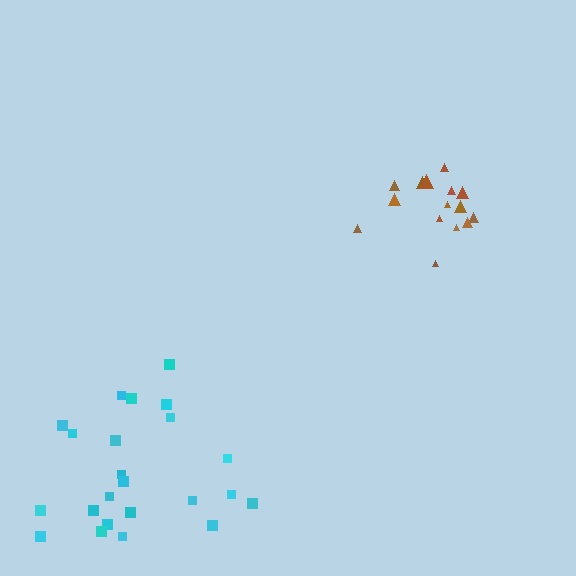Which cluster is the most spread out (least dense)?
Cyan.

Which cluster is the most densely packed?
Brown.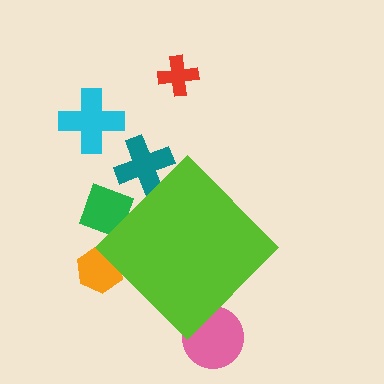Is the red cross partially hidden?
No, the red cross is fully visible.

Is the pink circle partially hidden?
Yes, the pink circle is partially hidden behind the lime diamond.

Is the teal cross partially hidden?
Yes, the teal cross is partially hidden behind the lime diamond.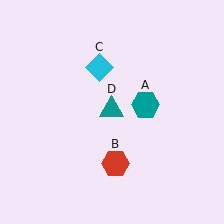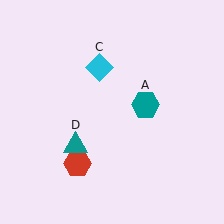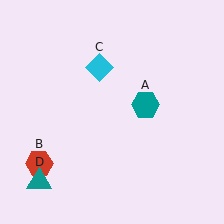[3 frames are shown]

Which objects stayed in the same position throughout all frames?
Teal hexagon (object A) and cyan diamond (object C) remained stationary.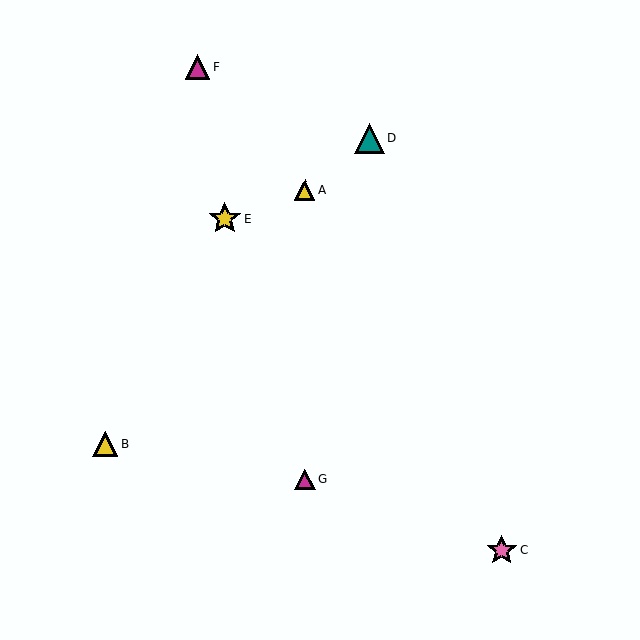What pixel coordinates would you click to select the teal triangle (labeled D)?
Click at (369, 139) to select the teal triangle D.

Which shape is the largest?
The yellow star (labeled E) is the largest.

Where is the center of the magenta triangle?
The center of the magenta triangle is at (305, 479).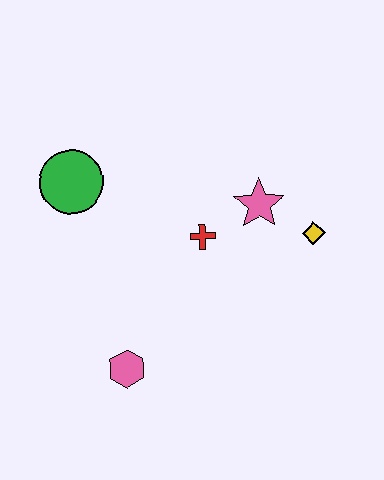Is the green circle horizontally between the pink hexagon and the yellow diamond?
No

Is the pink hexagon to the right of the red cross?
No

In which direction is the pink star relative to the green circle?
The pink star is to the right of the green circle.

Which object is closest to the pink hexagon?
The red cross is closest to the pink hexagon.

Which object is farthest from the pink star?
The pink hexagon is farthest from the pink star.